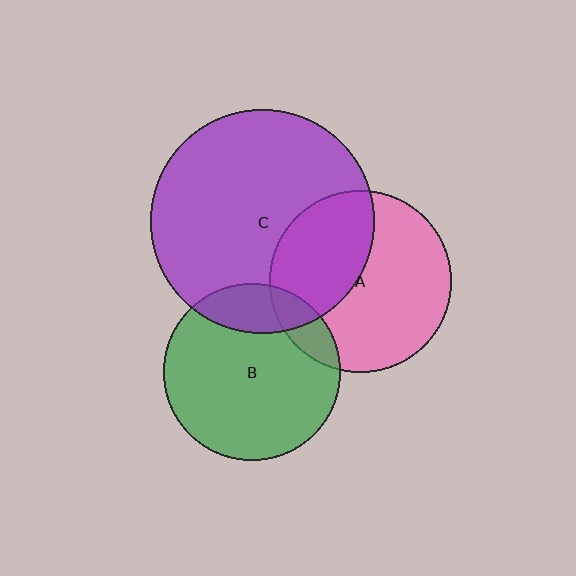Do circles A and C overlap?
Yes.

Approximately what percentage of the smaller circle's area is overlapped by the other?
Approximately 40%.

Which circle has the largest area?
Circle C (purple).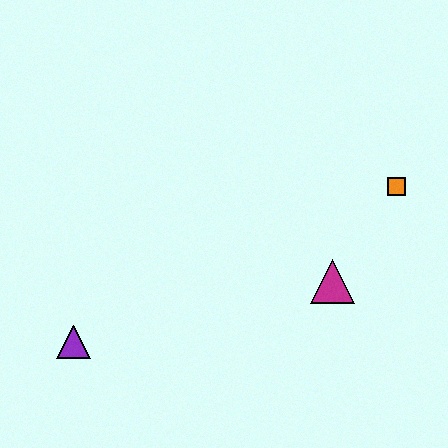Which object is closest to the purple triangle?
The magenta triangle is closest to the purple triangle.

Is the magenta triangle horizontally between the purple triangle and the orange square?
Yes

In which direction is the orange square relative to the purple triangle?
The orange square is to the right of the purple triangle.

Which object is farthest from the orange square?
The purple triangle is farthest from the orange square.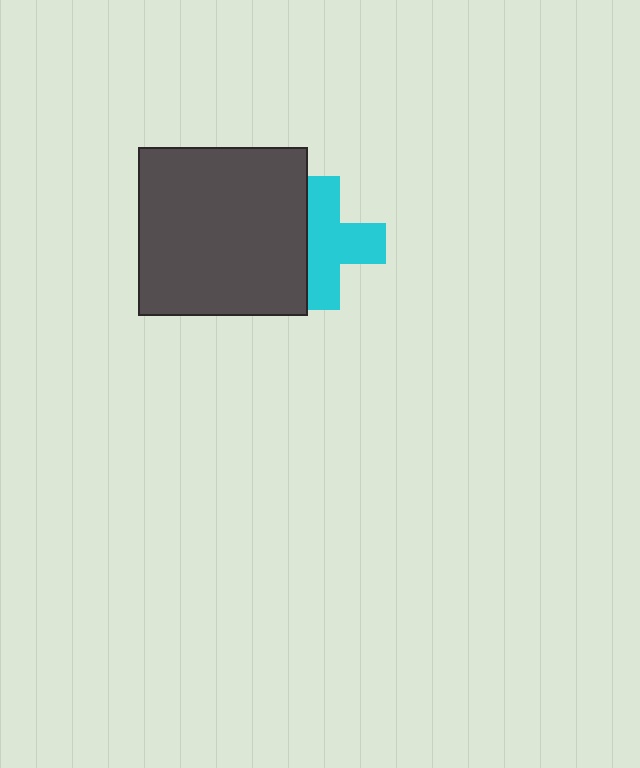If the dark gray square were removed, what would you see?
You would see the complete cyan cross.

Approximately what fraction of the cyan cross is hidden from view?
Roughly 33% of the cyan cross is hidden behind the dark gray square.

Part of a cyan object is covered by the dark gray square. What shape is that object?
It is a cross.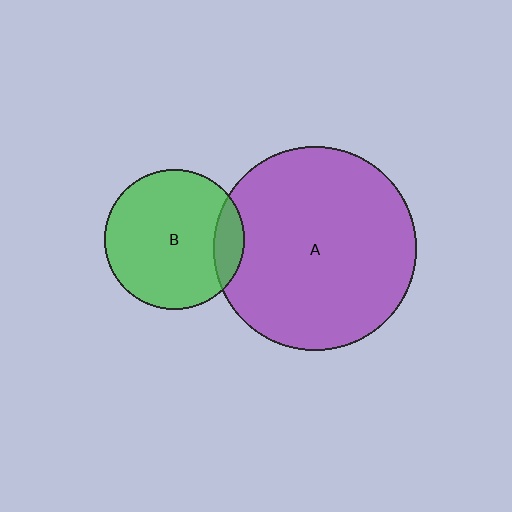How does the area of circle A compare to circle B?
Approximately 2.1 times.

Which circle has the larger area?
Circle A (purple).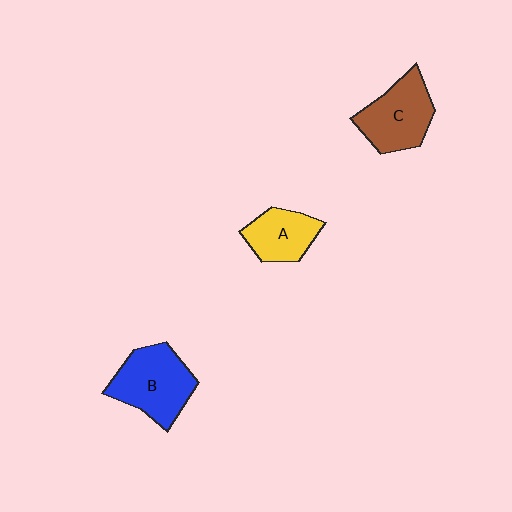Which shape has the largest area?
Shape B (blue).